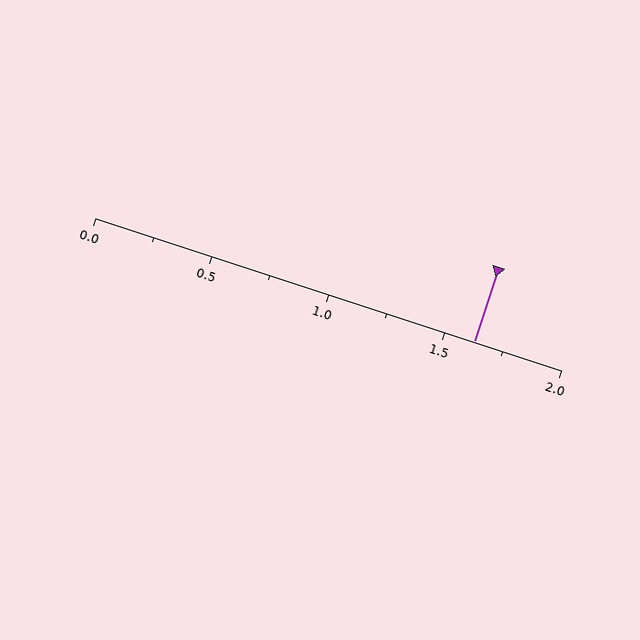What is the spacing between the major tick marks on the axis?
The major ticks are spaced 0.5 apart.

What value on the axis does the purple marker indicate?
The marker indicates approximately 1.62.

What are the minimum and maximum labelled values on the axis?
The axis runs from 0.0 to 2.0.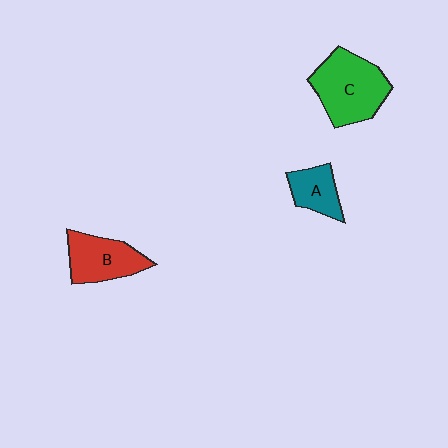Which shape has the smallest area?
Shape A (teal).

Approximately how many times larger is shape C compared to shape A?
Approximately 2.0 times.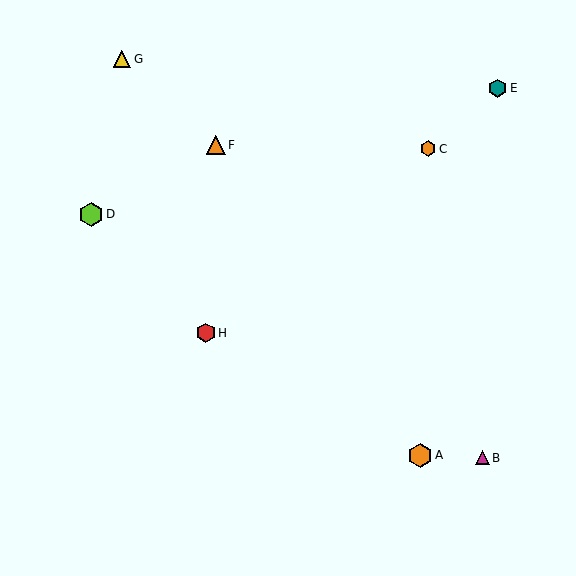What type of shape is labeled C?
Shape C is an orange hexagon.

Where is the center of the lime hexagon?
The center of the lime hexagon is at (91, 214).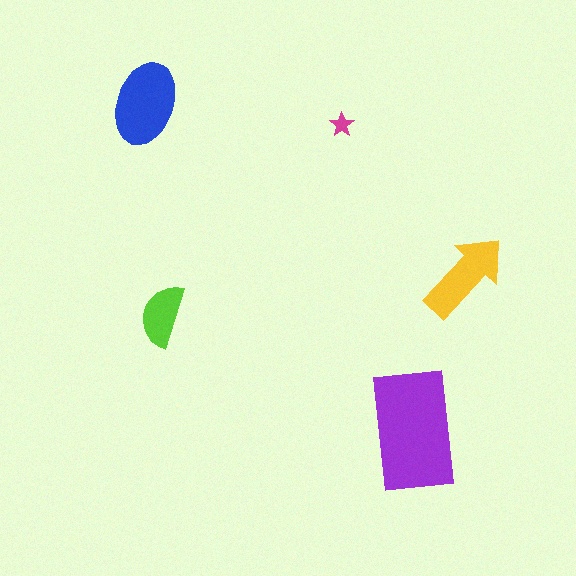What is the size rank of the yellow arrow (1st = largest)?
3rd.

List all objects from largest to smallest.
The purple rectangle, the blue ellipse, the yellow arrow, the lime semicircle, the magenta star.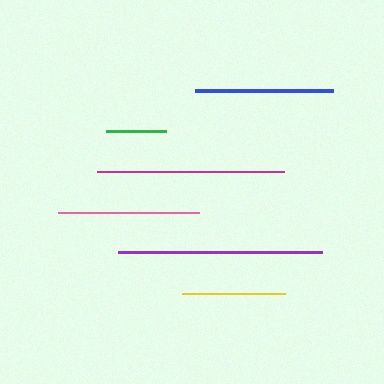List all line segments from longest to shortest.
From longest to shortest: purple, magenta, pink, blue, yellow, green.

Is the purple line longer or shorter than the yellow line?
The purple line is longer than the yellow line.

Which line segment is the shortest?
The green line is the shortest at approximately 60 pixels.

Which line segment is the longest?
The purple line is the longest at approximately 204 pixels.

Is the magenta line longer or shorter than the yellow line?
The magenta line is longer than the yellow line.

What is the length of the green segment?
The green segment is approximately 60 pixels long.